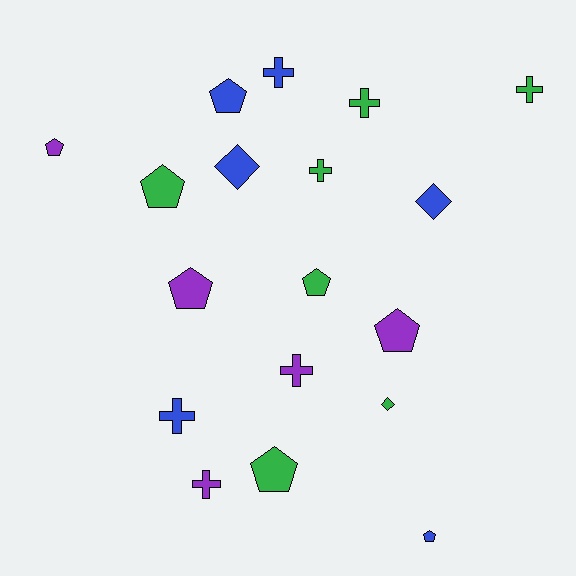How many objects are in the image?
There are 18 objects.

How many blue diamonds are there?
There are 2 blue diamonds.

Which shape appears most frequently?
Pentagon, with 8 objects.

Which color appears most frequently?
Green, with 7 objects.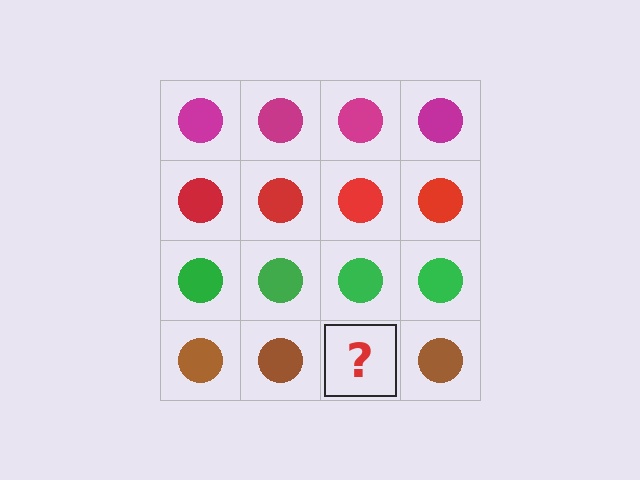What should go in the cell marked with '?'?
The missing cell should contain a brown circle.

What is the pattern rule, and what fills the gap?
The rule is that each row has a consistent color. The gap should be filled with a brown circle.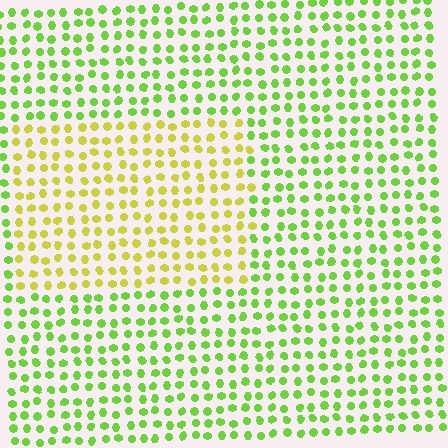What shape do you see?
I see a rectangle.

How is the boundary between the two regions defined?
The boundary is defined purely by a slight shift in hue (about 37 degrees). Spacing, size, and orientation are identical on both sides.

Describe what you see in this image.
The image is filled with small lime elements in a uniform arrangement. A rectangle-shaped region is visible where the elements are tinted to a slightly different hue, forming a subtle color boundary.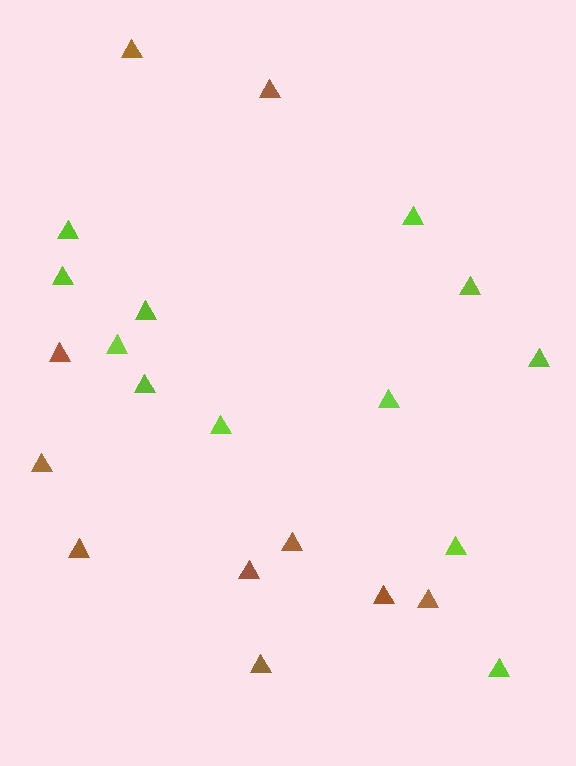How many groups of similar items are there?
There are 2 groups: one group of brown triangles (10) and one group of lime triangles (12).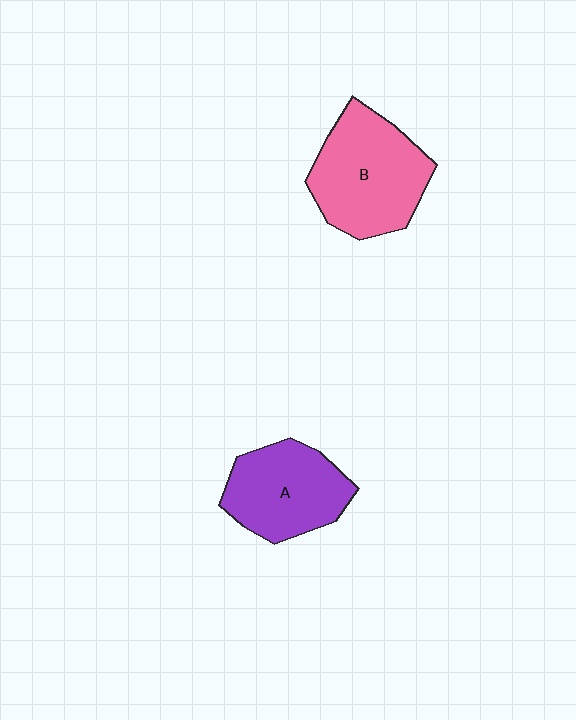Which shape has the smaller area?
Shape A (purple).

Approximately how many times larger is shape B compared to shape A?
Approximately 1.2 times.